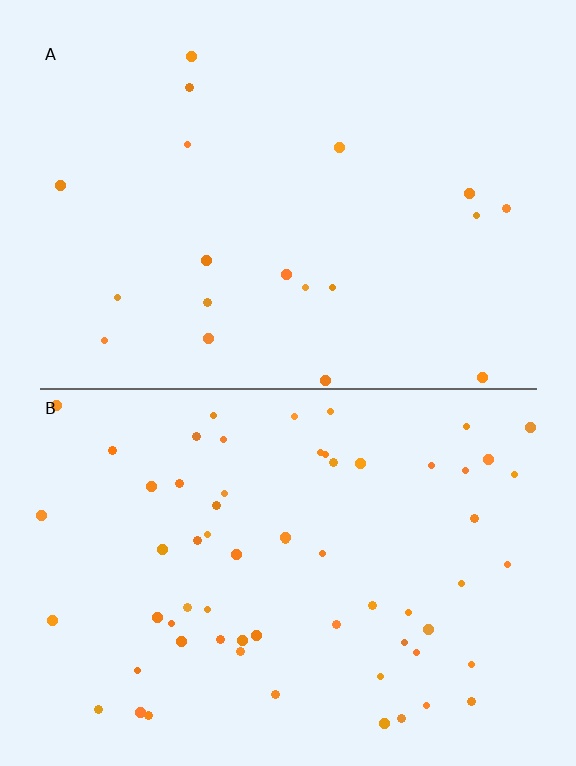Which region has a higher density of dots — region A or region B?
B (the bottom).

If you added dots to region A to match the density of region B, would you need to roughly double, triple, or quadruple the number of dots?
Approximately triple.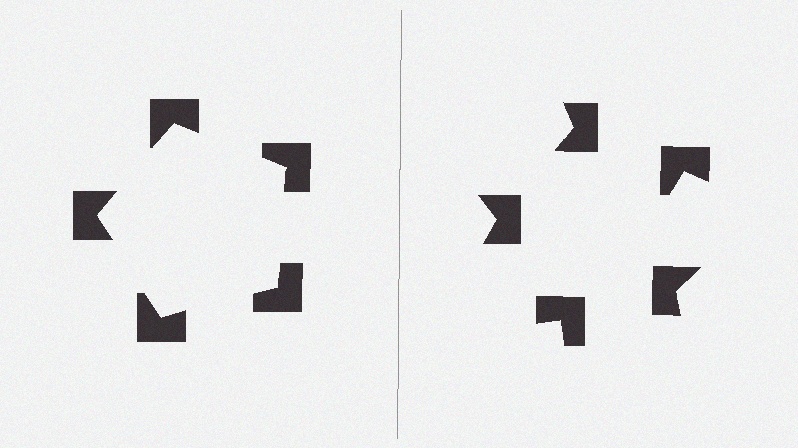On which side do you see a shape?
An illusory pentagon appears on the left side. On the right side the wedge cuts are rotated, so no coherent shape forms.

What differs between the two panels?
The notched squares are positioned identically on both sides; only the wedge orientations differ. On the left they align to a pentagon; on the right they are misaligned.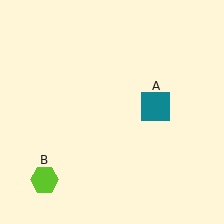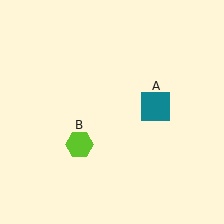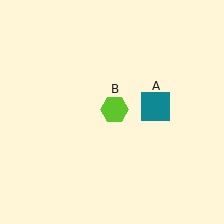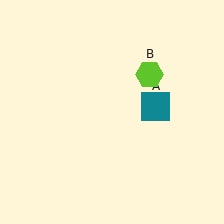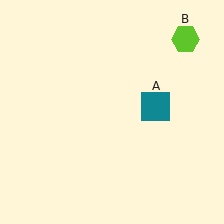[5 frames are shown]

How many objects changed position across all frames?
1 object changed position: lime hexagon (object B).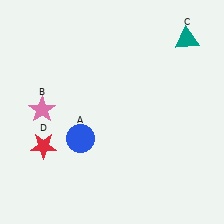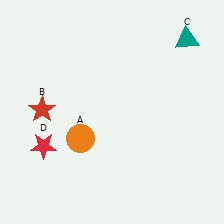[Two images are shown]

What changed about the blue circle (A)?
In Image 1, A is blue. In Image 2, it changed to orange.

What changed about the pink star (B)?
In Image 1, B is pink. In Image 2, it changed to red.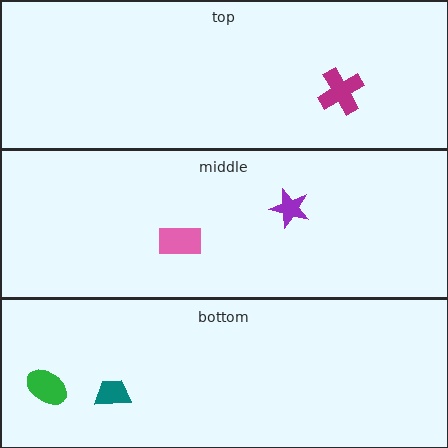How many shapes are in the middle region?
2.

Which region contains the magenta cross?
The top region.